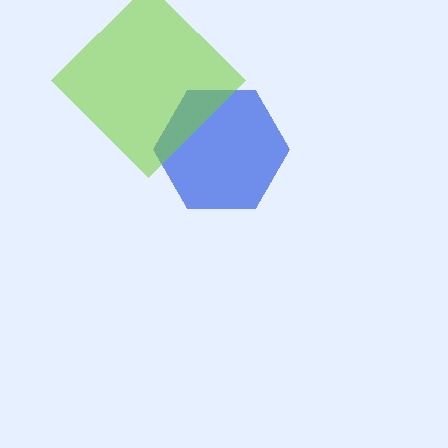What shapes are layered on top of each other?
The layered shapes are: a blue hexagon, a lime diamond.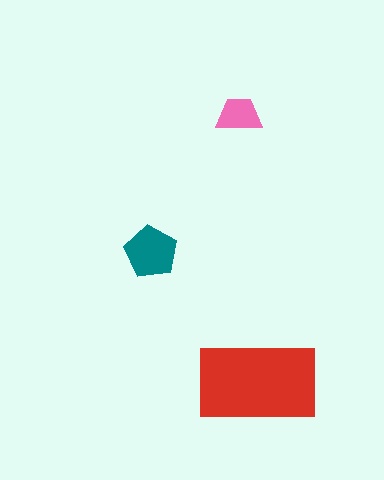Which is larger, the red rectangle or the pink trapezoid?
The red rectangle.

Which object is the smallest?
The pink trapezoid.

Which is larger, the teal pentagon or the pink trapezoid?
The teal pentagon.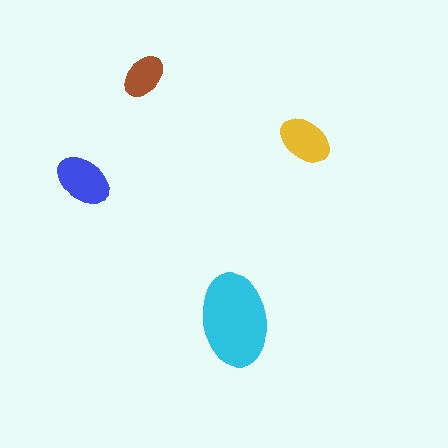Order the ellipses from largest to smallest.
the cyan one, the blue one, the yellow one, the brown one.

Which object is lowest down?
The cyan ellipse is bottommost.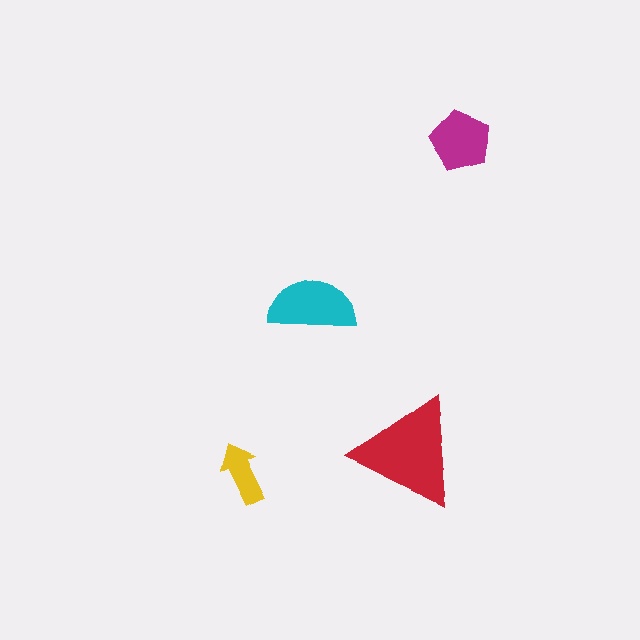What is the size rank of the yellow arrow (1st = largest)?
4th.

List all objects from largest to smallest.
The red triangle, the cyan semicircle, the magenta pentagon, the yellow arrow.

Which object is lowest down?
The yellow arrow is bottommost.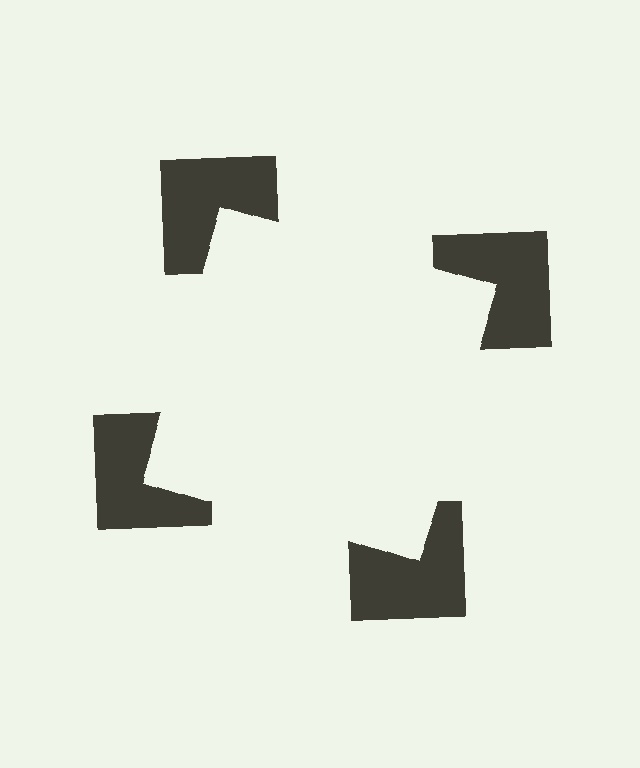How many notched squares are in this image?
There are 4 — one at each vertex of the illusory square.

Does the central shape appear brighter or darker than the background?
It typically appears slightly brighter than the background, even though no actual brightness change is drawn.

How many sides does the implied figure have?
4 sides.